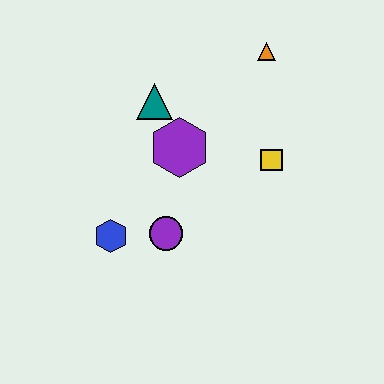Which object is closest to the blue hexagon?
The purple circle is closest to the blue hexagon.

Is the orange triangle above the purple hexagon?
Yes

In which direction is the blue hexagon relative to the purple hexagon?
The blue hexagon is below the purple hexagon.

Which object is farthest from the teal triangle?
The blue hexagon is farthest from the teal triangle.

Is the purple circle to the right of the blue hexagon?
Yes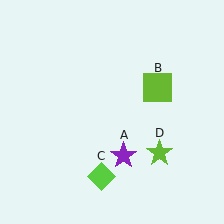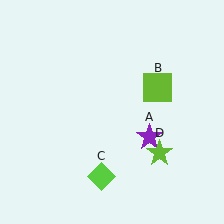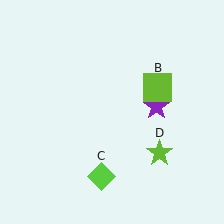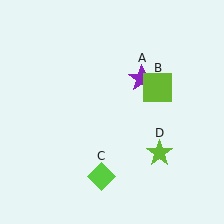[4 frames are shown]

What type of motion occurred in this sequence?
The purple star (object A) rotated counterclockwise around the center of the scene.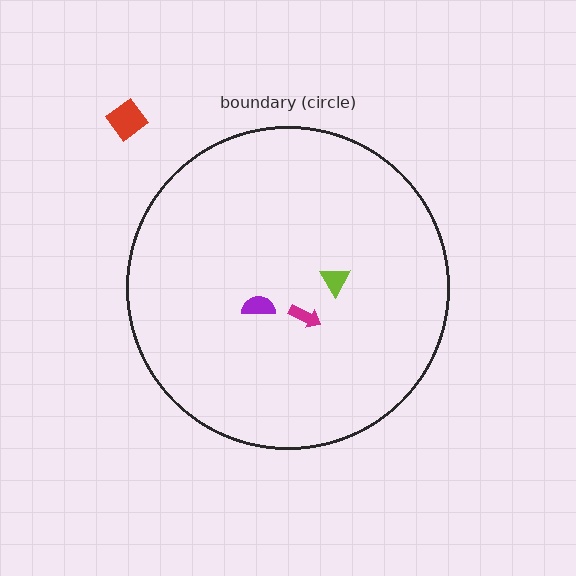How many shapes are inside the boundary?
3 inside, 1 outside.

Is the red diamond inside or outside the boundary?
Outside.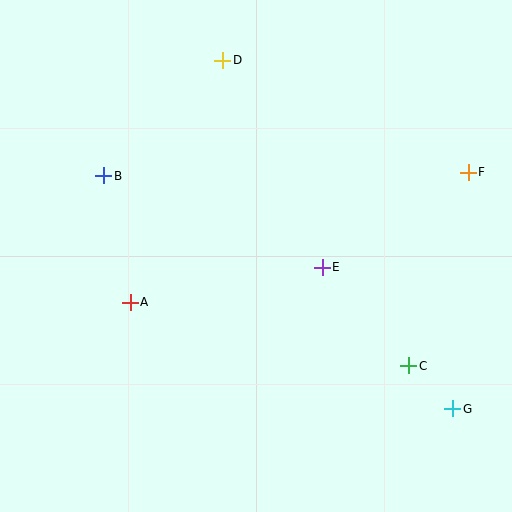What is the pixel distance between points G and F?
The distance between G and F is 237 pixels.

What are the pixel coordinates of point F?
Point F is at (468, 172).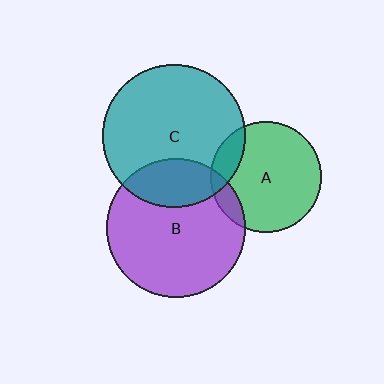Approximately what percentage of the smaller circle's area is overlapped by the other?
Approximately 10%.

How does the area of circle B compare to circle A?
Approximately 1.6 times.